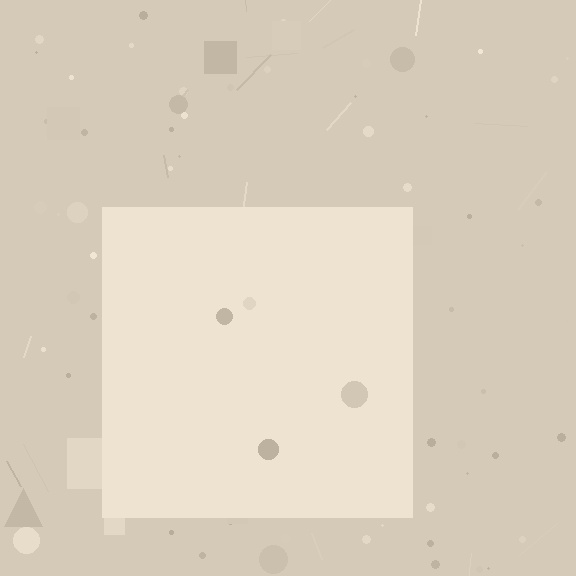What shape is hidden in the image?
A square is hidden in the image.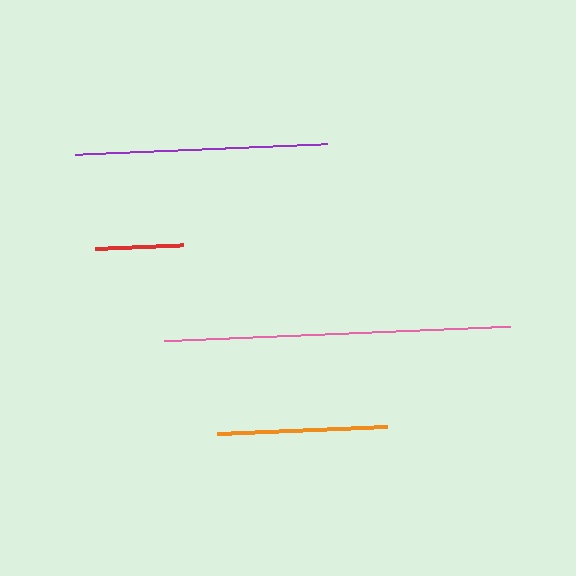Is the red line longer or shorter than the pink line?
The pink line is longer than the red line.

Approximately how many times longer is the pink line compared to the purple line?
The pink line is approximately 1.4 times the length of the purple line.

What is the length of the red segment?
The red segment is approximately 88 pixels long.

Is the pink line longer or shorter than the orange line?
The pink line is longer than the orange line.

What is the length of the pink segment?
The pink segment is approximately 346 pixels long.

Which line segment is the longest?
The pink line is the longest at approximately 346 pixels.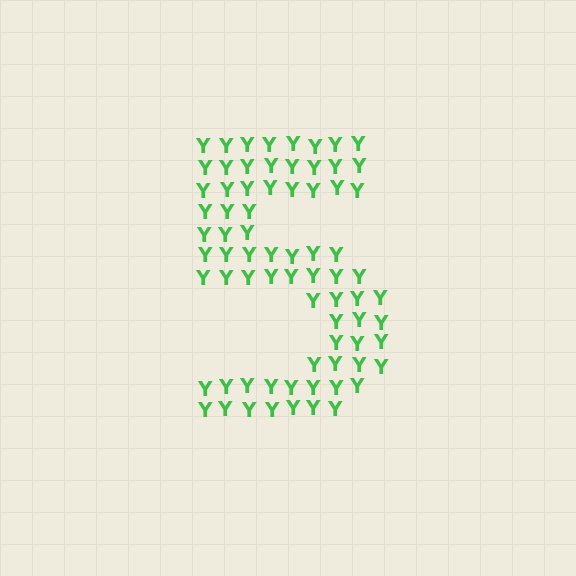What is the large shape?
The large shape is the digit 5.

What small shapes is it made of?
It is made of small letter Y's.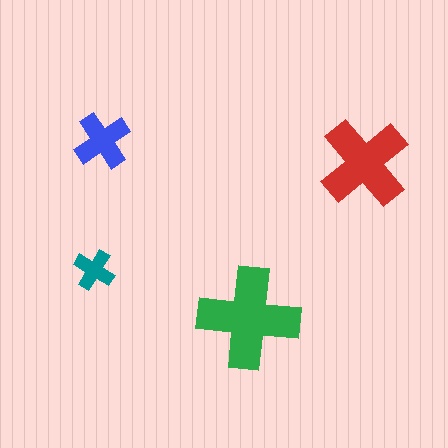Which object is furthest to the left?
The teal cross is leftmost.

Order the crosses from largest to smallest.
the green one, the red one, the blue one, the teal one.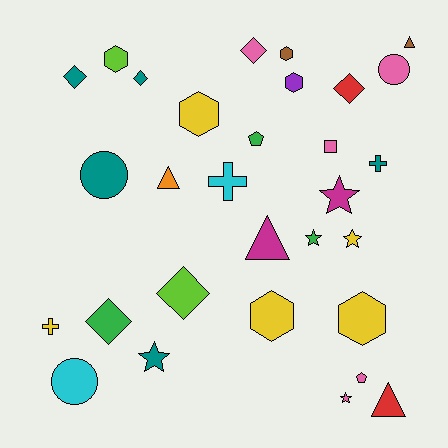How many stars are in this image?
There are 5 stars.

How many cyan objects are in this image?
There are 2 cyan objects.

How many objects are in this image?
There are 30 objects.